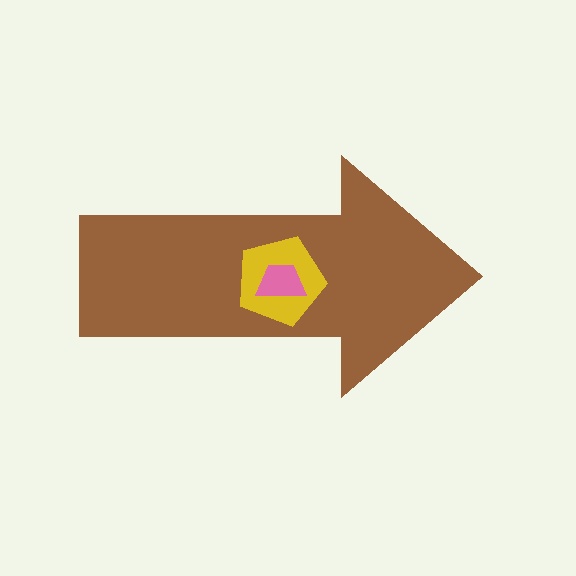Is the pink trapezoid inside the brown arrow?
Yes.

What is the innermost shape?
The pink trapezoid.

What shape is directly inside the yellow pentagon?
The pink trapezoid.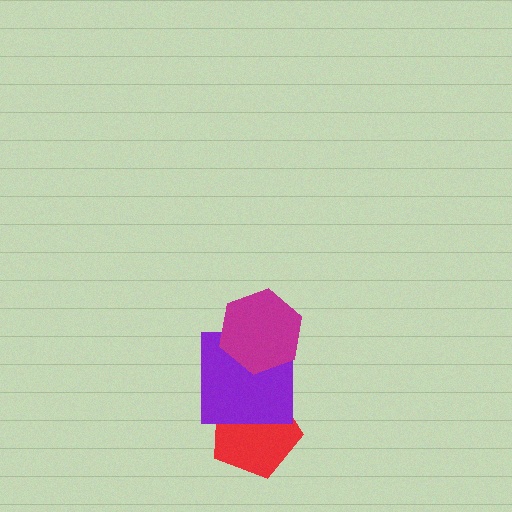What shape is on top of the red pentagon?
The purple square is on top of the red pentagon.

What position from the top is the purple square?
The purple square is 2nd from the top.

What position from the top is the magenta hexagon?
The magenta hexagon is 1st from the top.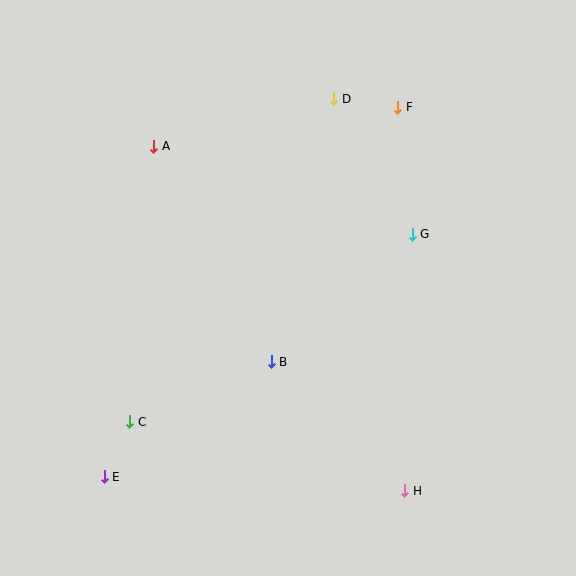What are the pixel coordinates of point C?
Point C is at (130, 422).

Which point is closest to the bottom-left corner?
Point E is closest to the bottom-left corner.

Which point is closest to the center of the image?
Point B at (271, 362) is closest to the center.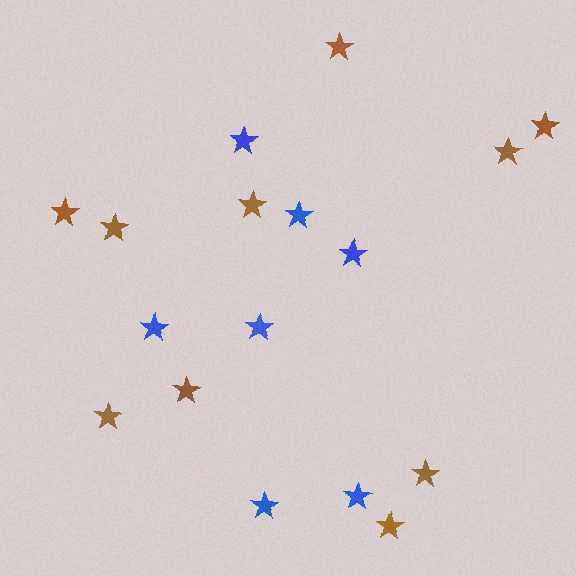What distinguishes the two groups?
There are 2 groups: one group of brown stars (10) and one group of blue stars (7).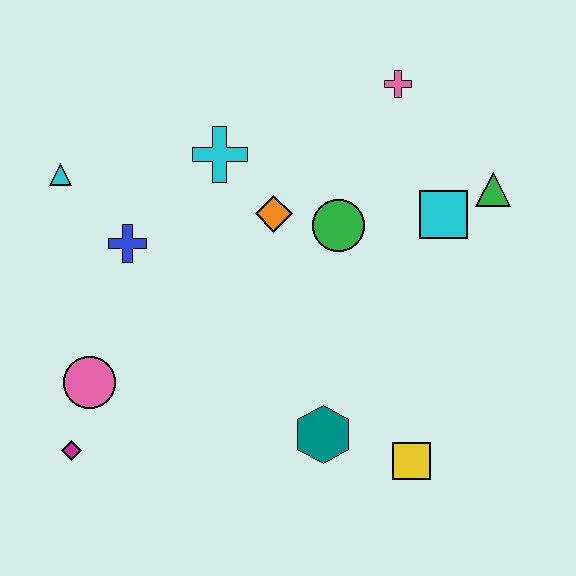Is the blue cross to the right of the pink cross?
No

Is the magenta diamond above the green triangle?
No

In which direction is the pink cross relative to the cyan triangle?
The pink cross is to the right of the cyan triangle.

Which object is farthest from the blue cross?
The green triangle is farthest from the blue cross.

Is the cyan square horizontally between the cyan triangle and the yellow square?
No